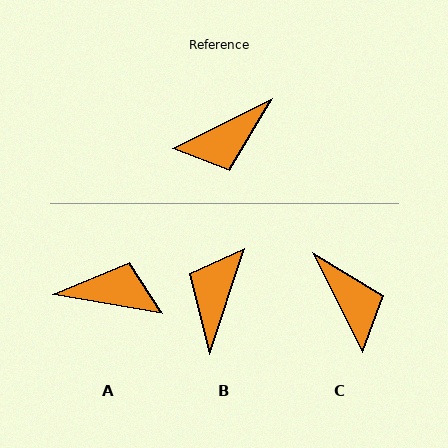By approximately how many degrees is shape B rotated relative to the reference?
Approximately 135 degrees clockwise.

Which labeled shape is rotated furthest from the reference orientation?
A, about 144 degrees away.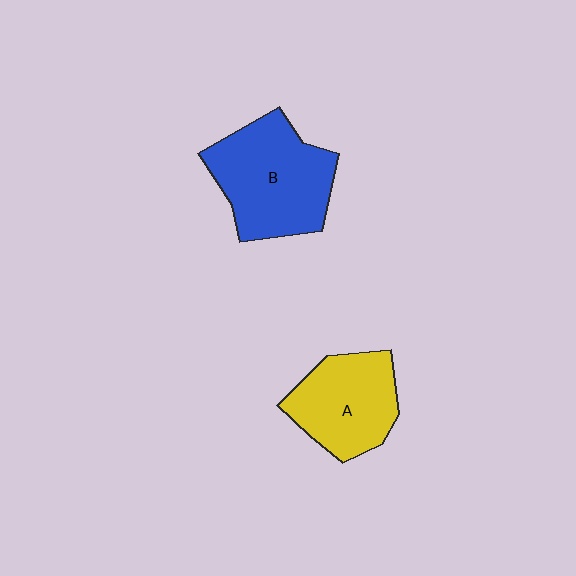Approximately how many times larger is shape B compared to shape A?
Approximately 1.3 times.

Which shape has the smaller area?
Shape A (yellow).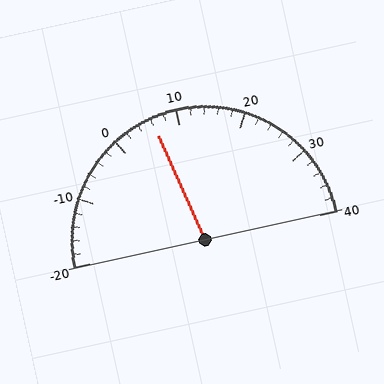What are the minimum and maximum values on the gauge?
The gauge ranges from -20 to 40.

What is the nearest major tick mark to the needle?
The nearest major tick mark is 10.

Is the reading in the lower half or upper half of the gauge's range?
The reading is in the lower half of the range (-20 to 40).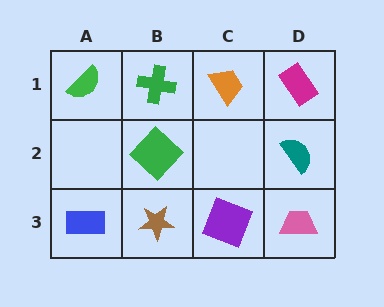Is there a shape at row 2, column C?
No, that cell is empty.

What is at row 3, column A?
A blue rectangle.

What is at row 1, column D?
A magenta rectangle.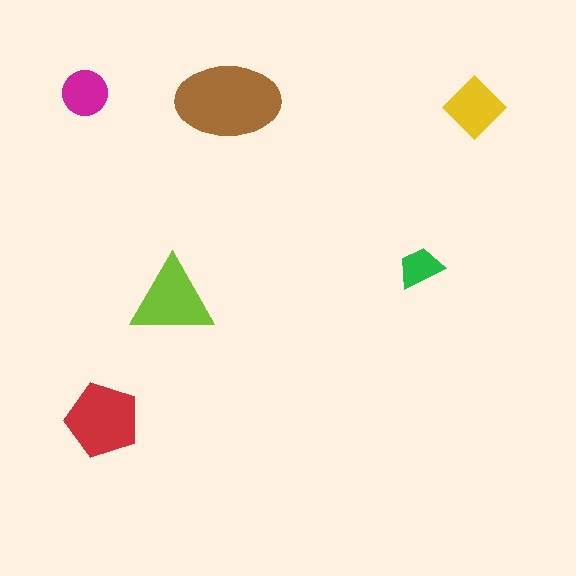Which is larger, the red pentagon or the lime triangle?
The red pentagon.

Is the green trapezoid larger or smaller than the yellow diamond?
Smaller.